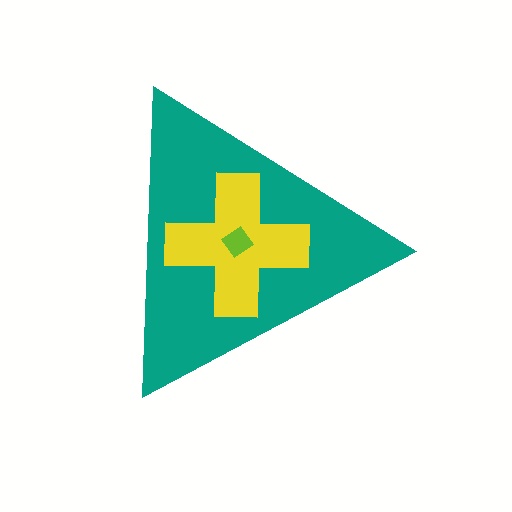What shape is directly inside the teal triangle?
The yellow cross.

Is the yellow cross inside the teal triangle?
Yes.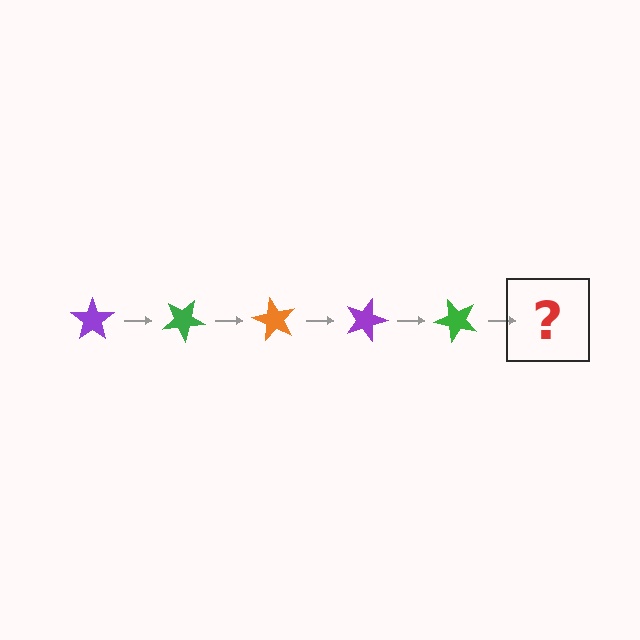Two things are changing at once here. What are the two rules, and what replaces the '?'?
The two rules are that it rotates 30 degrees each step and the color cycles through purple, green, and orange. The '?' should be an orange star, rotated 150 degrees from the start.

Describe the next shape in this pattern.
It should be an orange star, rotated 150 degrees from the start.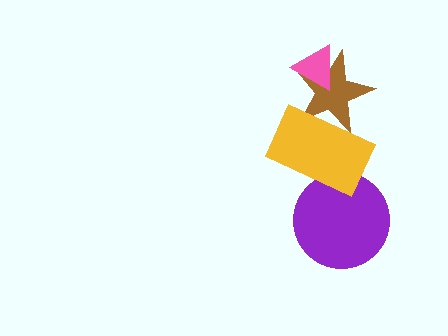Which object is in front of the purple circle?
The yellow rectangle is in front of the purple circle.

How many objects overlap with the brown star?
2 objects overlap with the brown star.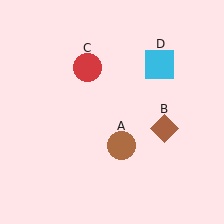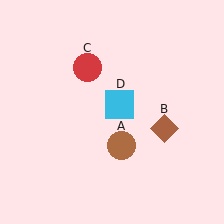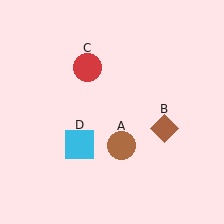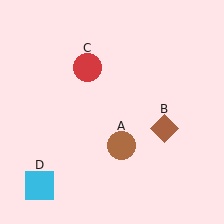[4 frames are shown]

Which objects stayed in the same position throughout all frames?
Brown circle (object A) and brown diamond (object B) and red circle (object C) remained stationary.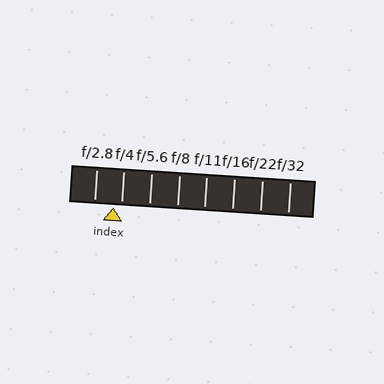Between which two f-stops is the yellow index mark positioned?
The index mark is between f/2.8 and f/4.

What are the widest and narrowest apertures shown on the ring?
The widest aperture shown is f/2.8 and the narrowest is f/32.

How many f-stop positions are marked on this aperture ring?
There are 8 f-stop positions marked.